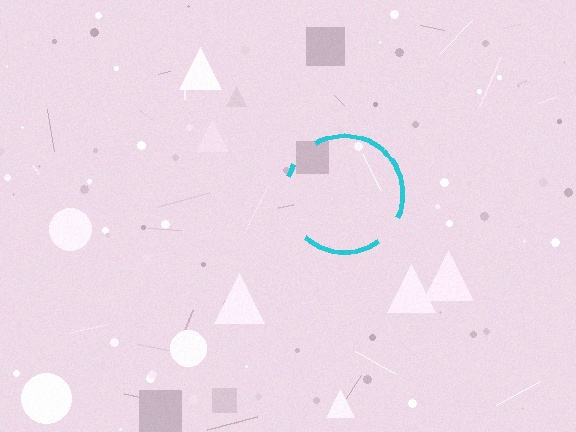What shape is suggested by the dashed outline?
The dashed outline suggests a circle.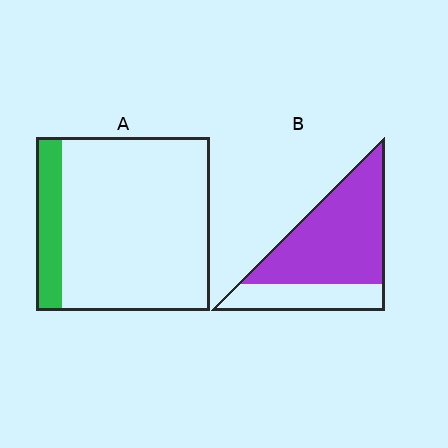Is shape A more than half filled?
No.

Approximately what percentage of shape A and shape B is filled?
A is approximately 15% and B is approximately 70%.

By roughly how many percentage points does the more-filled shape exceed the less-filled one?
By roughly 55 percentage points (B over A).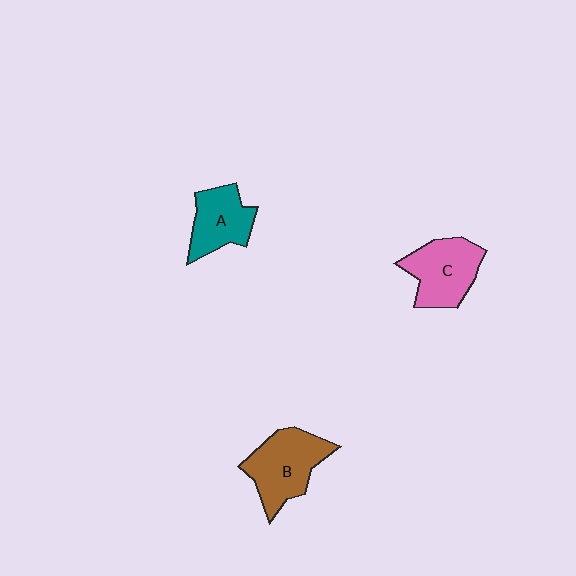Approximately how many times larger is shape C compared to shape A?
Approximately 1.2 times.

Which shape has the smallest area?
Shape A (teal).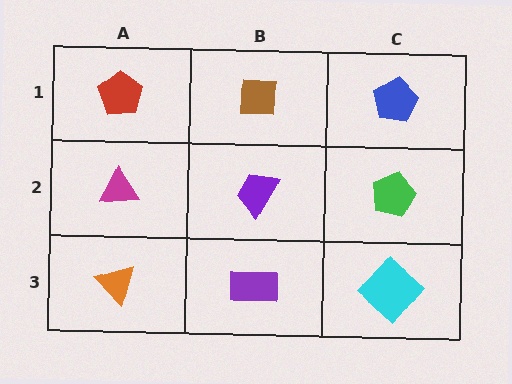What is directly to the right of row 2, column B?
A green pentagon.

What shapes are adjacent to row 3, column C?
A green pentagon (row 2, column C), a purple rectangle (row 3, column B).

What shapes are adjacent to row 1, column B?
A purple trapezoid (row 2, column B), a red pentagon (row 1, column A), a blue pentagon (row 1, column C).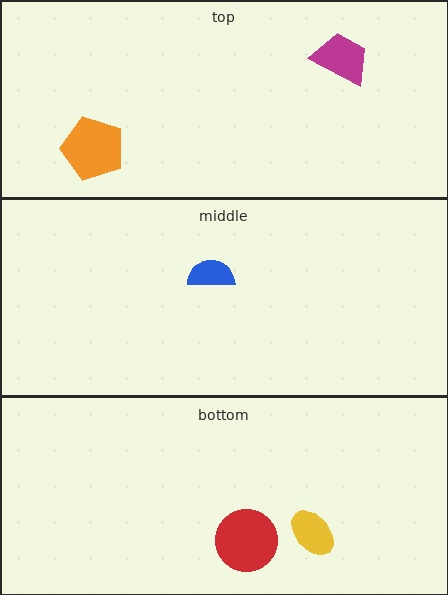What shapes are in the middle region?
The blue semicircle.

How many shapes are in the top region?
2.